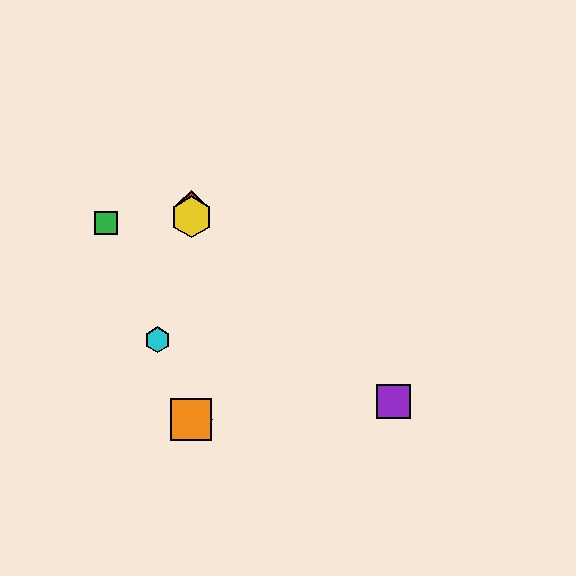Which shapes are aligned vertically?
The red diamond, the blue diamond, the yellow hexagon, the orange square are aligned vertically.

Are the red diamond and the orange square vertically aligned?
Yes, both are at x≈191.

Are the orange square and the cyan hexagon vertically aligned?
No, the orange square is at x≈191 and the cyan hexagon is at x≈157.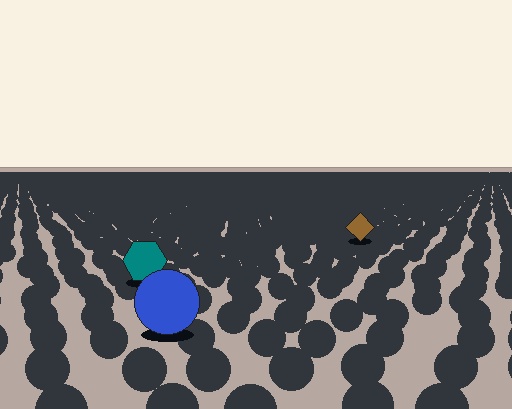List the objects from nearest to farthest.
From nearest to farthest: the blue circle, the teal hexagon, the brown diamond.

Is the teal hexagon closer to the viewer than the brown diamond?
Yes. The teal hexagon is closer — you can tell from the texture gradient: the ground texture is coarser near it.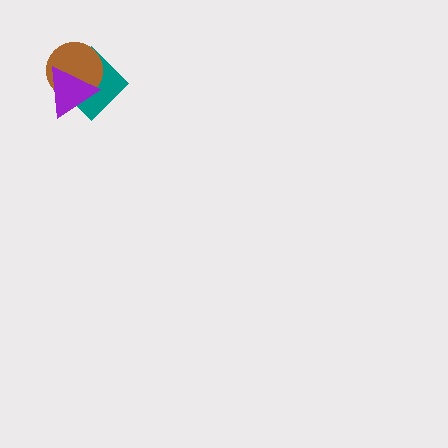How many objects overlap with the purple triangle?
2 objects overlap with the purple triangle.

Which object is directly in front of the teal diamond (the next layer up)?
The brown circle is directly in front of the teal diamond.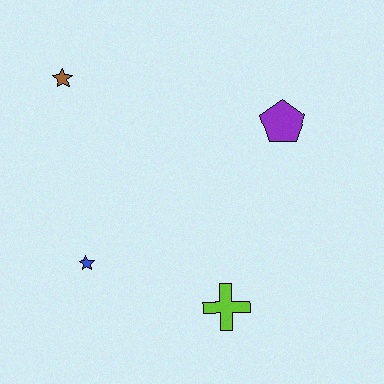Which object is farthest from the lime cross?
The brown star is farthest from the lime cross.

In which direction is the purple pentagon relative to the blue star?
The purple pentagon is to the right of the blue star.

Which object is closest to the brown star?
The blue star is closest to the brown star.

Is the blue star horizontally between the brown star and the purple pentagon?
Yes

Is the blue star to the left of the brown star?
No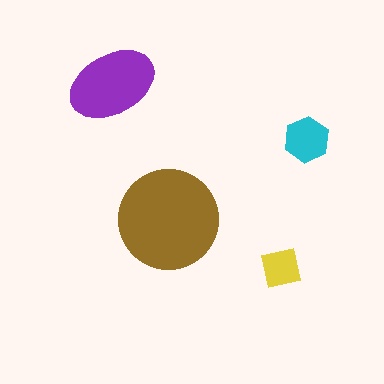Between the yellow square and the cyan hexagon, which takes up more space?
The cyan hexagon.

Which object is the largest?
The brown circle.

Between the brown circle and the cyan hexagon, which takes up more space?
The brown circle.